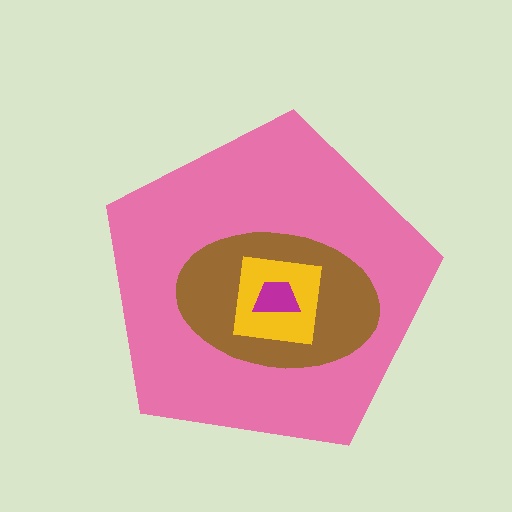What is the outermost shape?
The pink pentagon.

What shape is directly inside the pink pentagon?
The brown ellipse.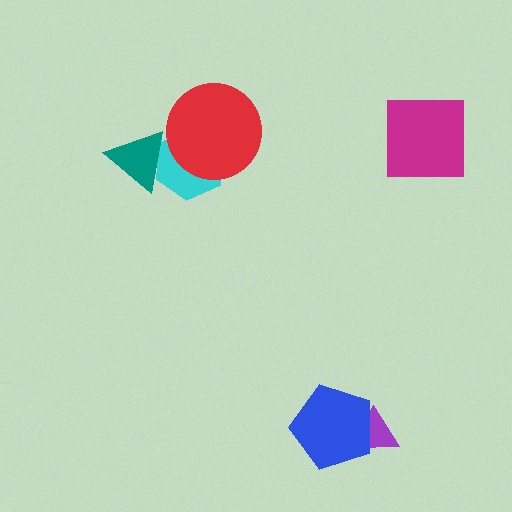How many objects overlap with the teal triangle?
1 object overlaps with the teal triangle.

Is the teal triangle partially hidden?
No, no other shape covers it.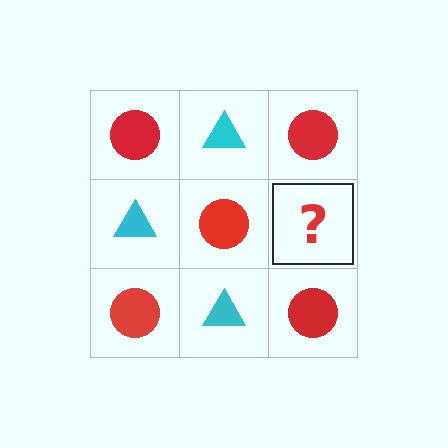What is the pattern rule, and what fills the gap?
The rule is that it alternates red circle and cyan triangle in a checkerboard pattern. The gap should be filled with a cyan triangle.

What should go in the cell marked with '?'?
The missing cell should contain a cyan triangle.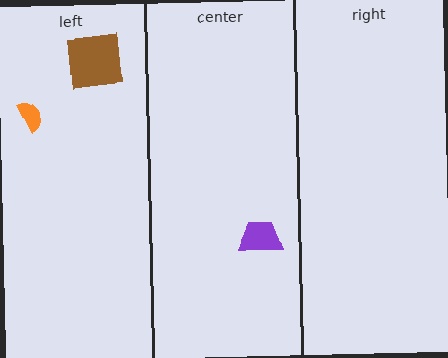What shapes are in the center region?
The purple trapezoid.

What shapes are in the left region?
The brown square, the orange semicircle.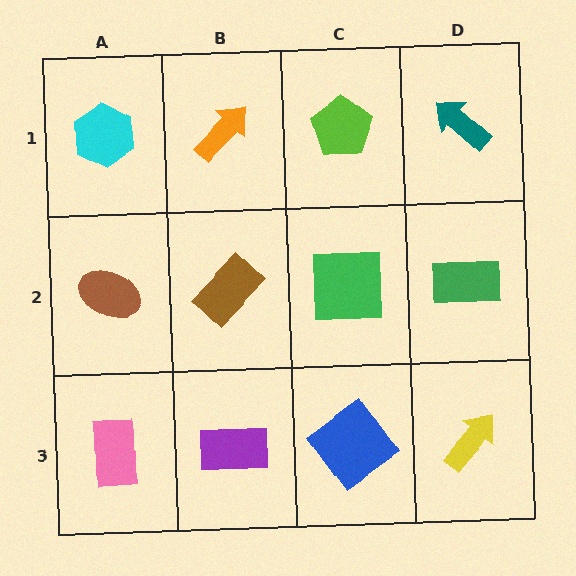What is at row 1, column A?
A cyan hexagon.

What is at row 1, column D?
A teal arrow.